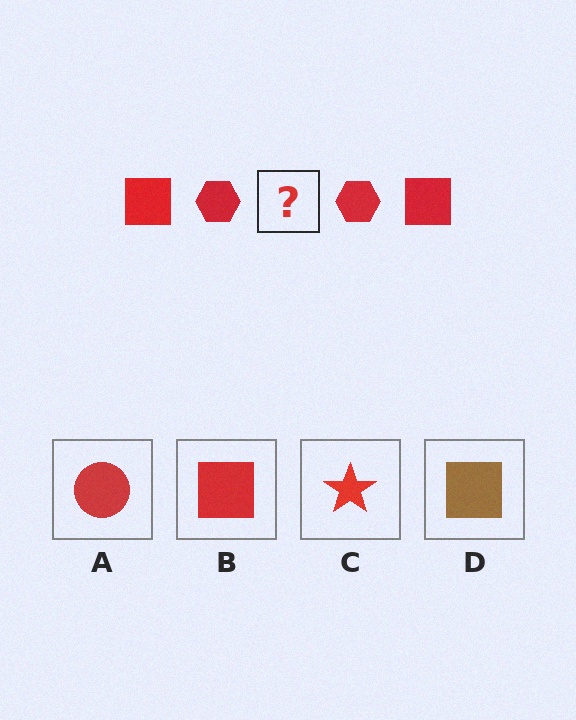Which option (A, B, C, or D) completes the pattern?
B.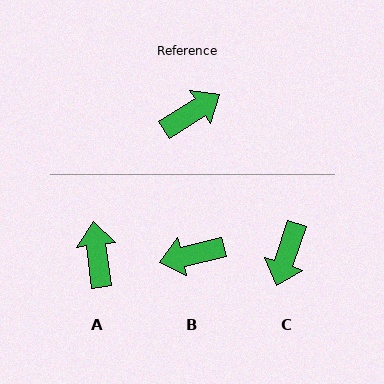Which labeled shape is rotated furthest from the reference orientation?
B, about 161 degrees away.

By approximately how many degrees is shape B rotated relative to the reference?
Approximately 161 degrees counter-clockwise.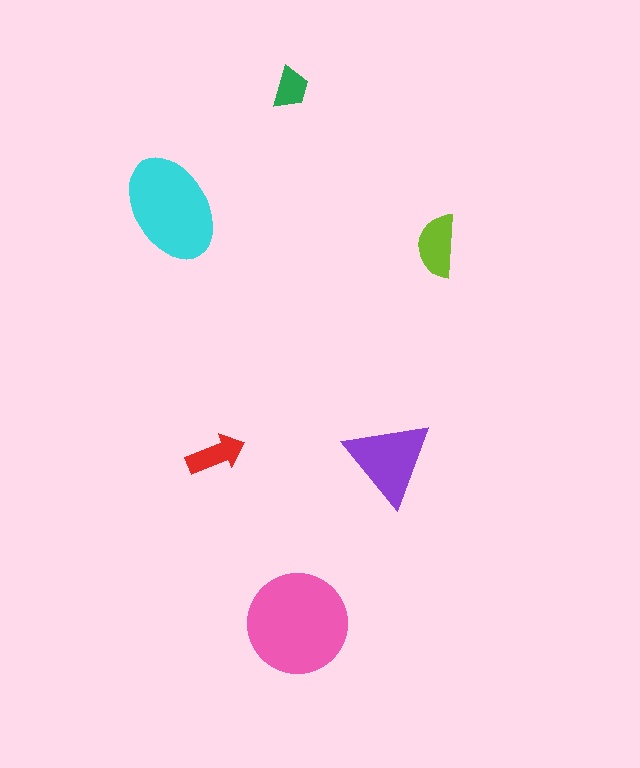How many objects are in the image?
There are 6 objects in the image.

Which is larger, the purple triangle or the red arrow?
The purple triangle.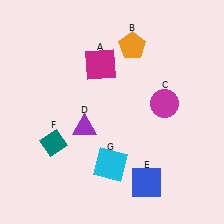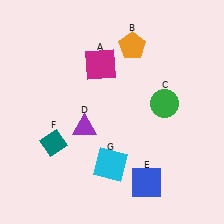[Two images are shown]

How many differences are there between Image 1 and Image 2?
There is 1 difference between the two images.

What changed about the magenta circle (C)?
In Image 1, C is magenta. In Image 2, it changed to green.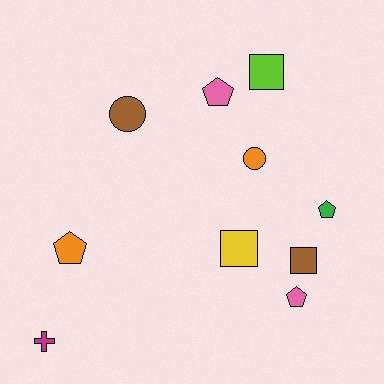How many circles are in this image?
There are 2 circles.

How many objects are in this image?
There are 10 objects.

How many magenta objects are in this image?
There is 1 magenta object.